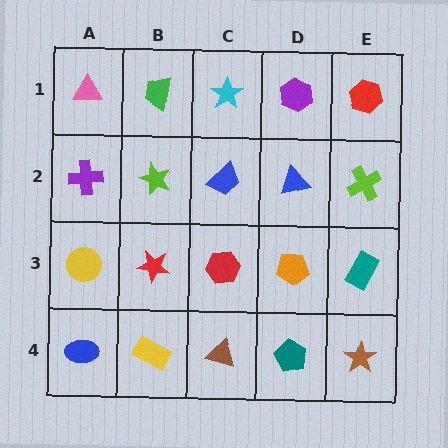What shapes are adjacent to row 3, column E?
A lime cross (row 2, column E), a brown star (row 4, column E), an orange pentagon (row 3, column D).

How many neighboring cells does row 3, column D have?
4.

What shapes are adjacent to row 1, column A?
A purple cross (row 2, column A), a green trapezoid (row 1, column B).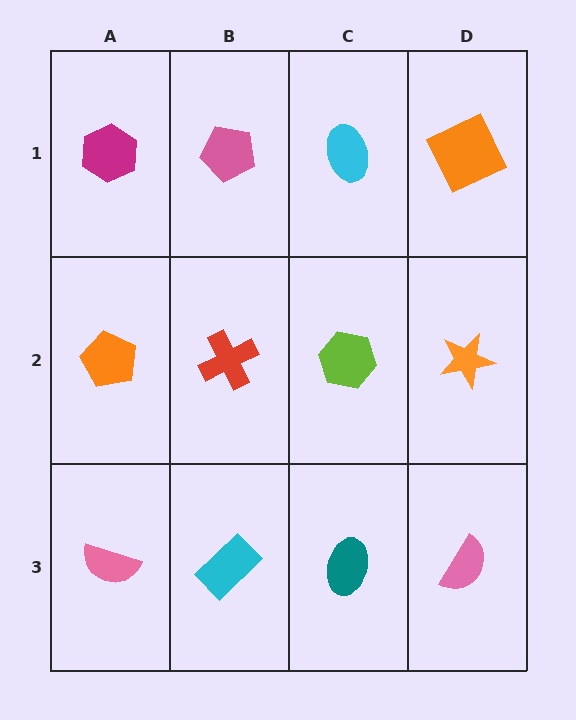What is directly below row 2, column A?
A pink semicircle.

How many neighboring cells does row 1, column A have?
2.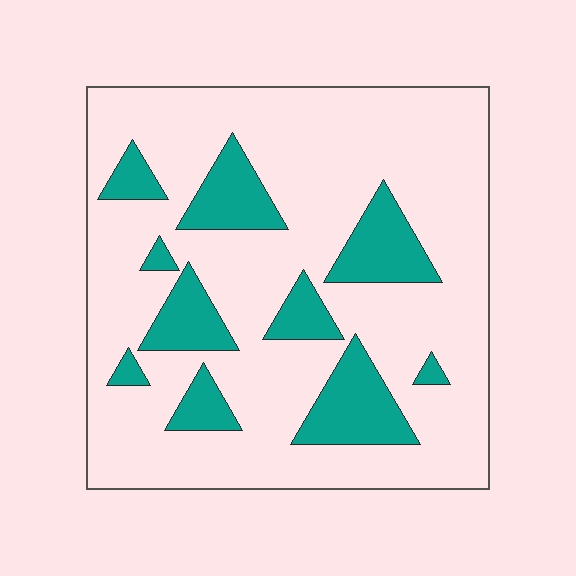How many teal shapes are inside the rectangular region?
10.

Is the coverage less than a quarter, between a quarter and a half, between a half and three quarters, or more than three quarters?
Less than a quarter.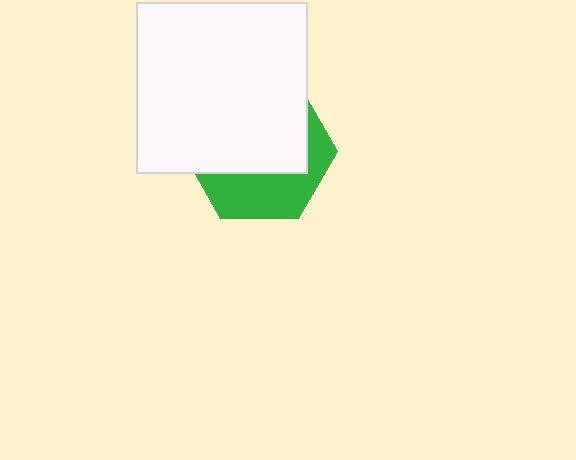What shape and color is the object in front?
The object in front is a white square.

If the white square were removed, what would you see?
You would see the complete green hexagon.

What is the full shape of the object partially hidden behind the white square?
The partially hidden object is a green hexagon.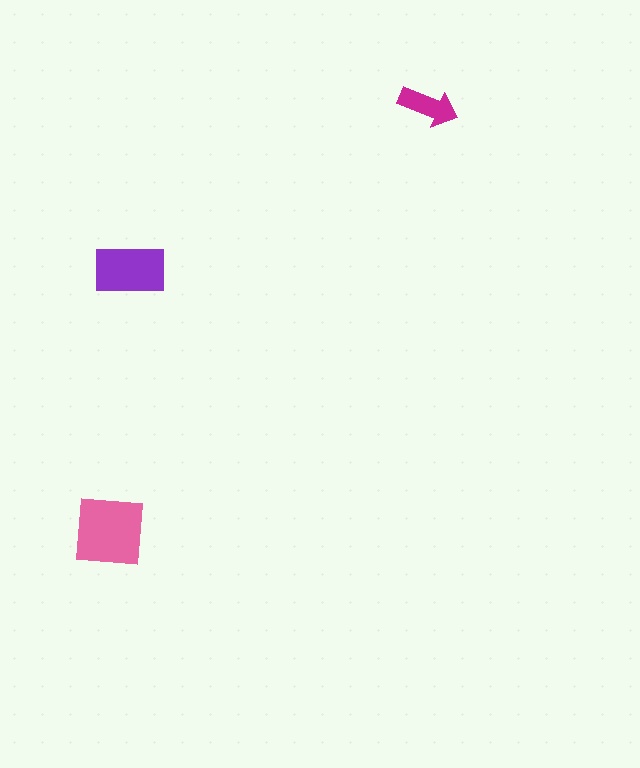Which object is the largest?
The pink square.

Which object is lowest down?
The pink square is bottommost.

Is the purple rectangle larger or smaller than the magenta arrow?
Larger.